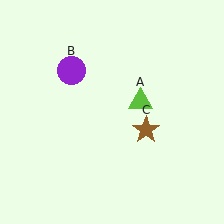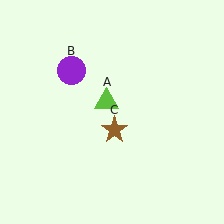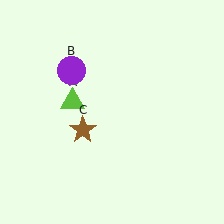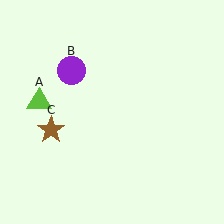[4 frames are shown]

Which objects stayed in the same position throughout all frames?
Purple circle (object B) remained stationary.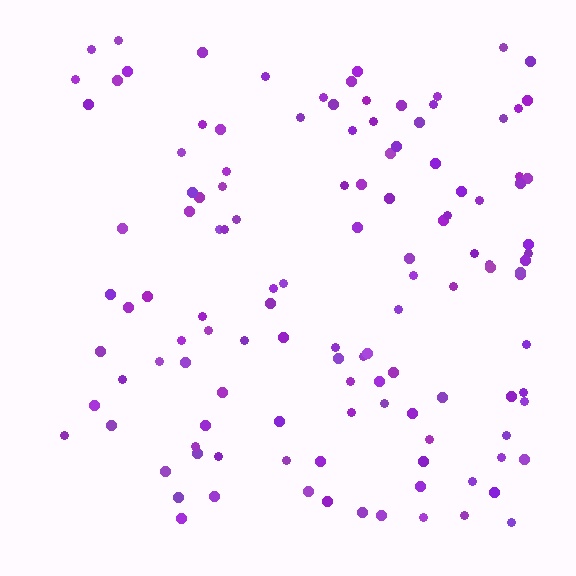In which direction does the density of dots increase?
From left to right, with the right side densest.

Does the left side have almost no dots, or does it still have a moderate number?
Still a moderate number, just noticeably fewer than the right.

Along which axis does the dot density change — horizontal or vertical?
Horizontal.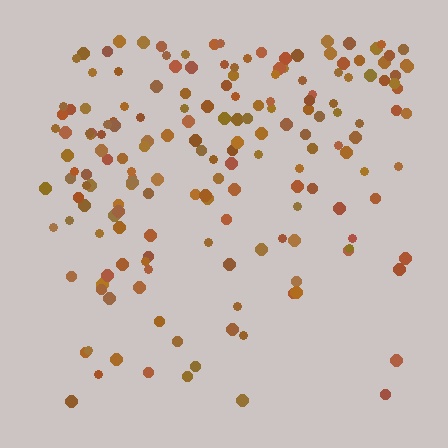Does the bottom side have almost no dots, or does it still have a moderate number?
Still a moderate number, just noticeably fewer than the top.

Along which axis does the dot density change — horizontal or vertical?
Vertical.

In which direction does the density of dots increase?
From bottom to top, with the top side densest.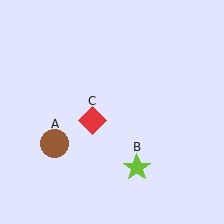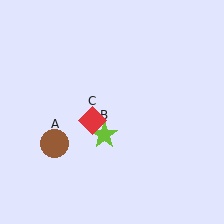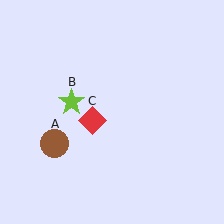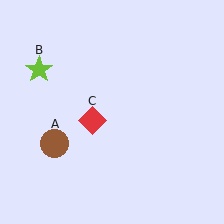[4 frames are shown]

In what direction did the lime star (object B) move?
The lime star (object B) moved up and to the left.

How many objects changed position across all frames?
1 object changed position: lime star (object B).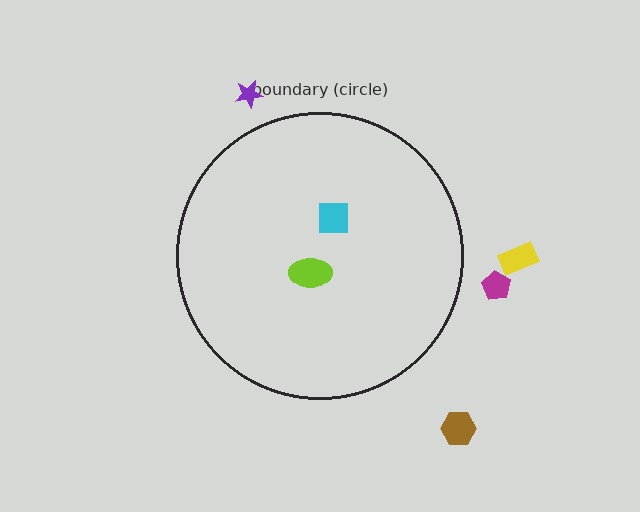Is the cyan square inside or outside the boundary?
Inside.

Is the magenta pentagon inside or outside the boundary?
Outside.